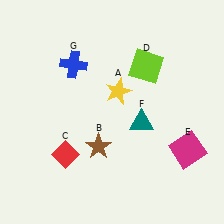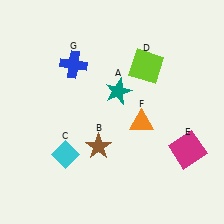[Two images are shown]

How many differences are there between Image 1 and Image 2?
There are 3 differences between the two images.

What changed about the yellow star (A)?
In Image 1, A is yellow. In Image 2, it changed to teal.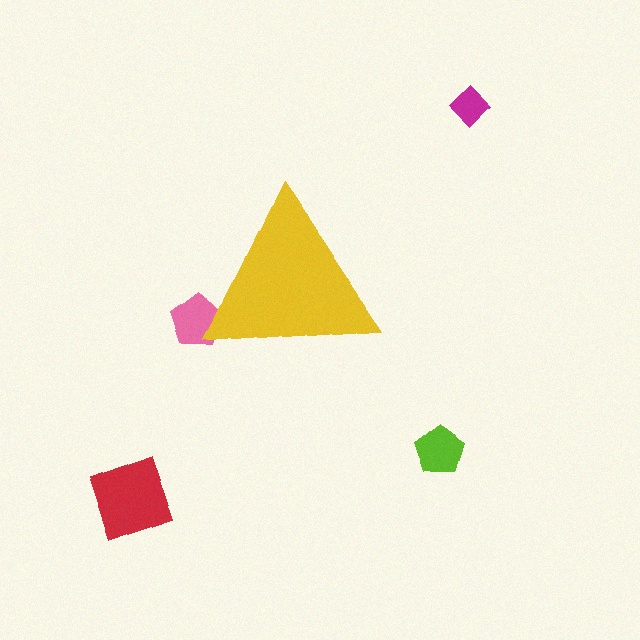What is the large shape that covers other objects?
A yellow triangle.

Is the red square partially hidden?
No, the red square is fully visible.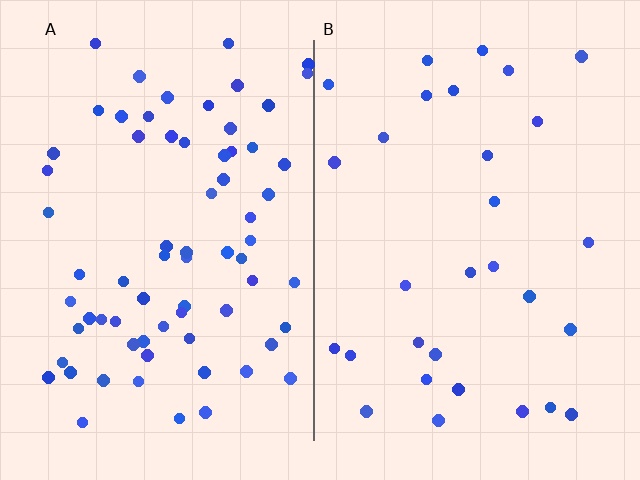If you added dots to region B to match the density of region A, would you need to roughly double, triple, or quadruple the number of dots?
Approximately double.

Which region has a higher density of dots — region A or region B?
A (the left).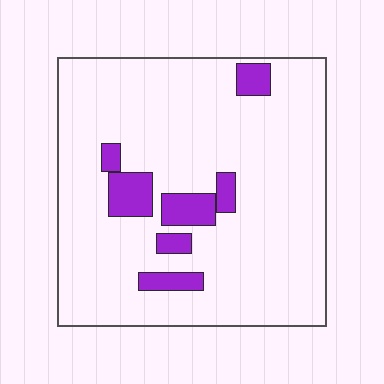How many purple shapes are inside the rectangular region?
7.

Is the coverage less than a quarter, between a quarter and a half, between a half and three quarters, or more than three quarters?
Less than a quarter.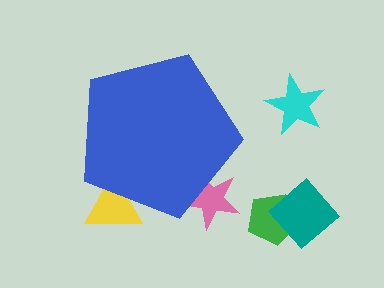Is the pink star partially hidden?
Yes, the pink star is partially hidden behind the blue pentagon.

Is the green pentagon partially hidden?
No, the green pentagon is fully visible.